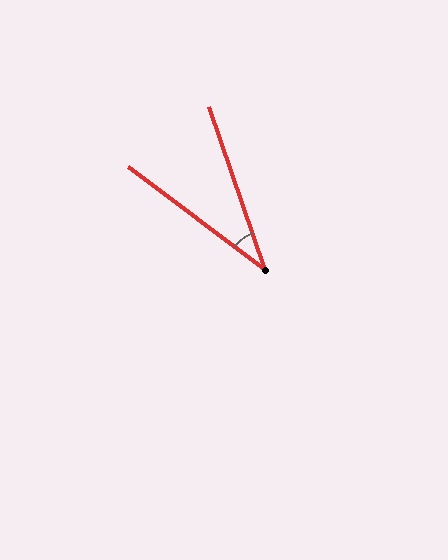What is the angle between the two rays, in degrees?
Approximately 34 degrees.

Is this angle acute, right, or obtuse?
It is acute.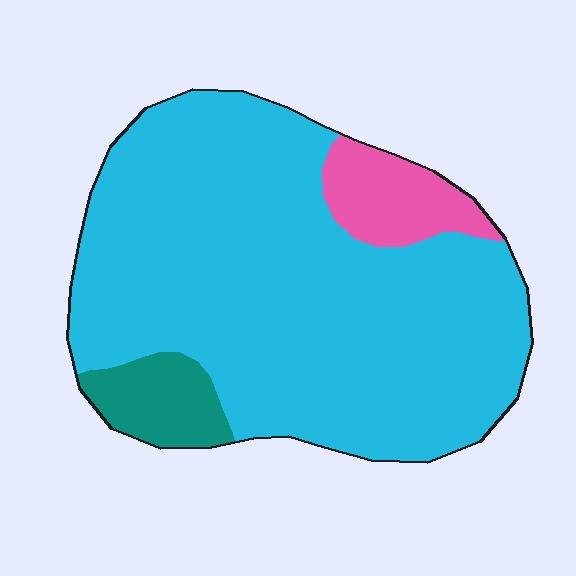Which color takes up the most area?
Cyan, at roughly 85%.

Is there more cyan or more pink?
Cyan.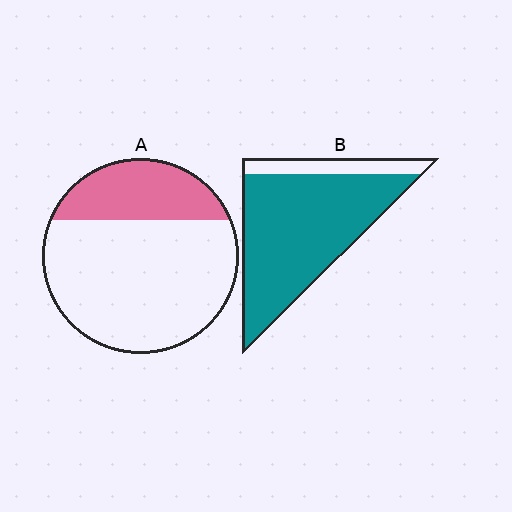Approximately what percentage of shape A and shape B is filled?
A is approximately 25% and B is approximately 85%.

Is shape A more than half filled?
No.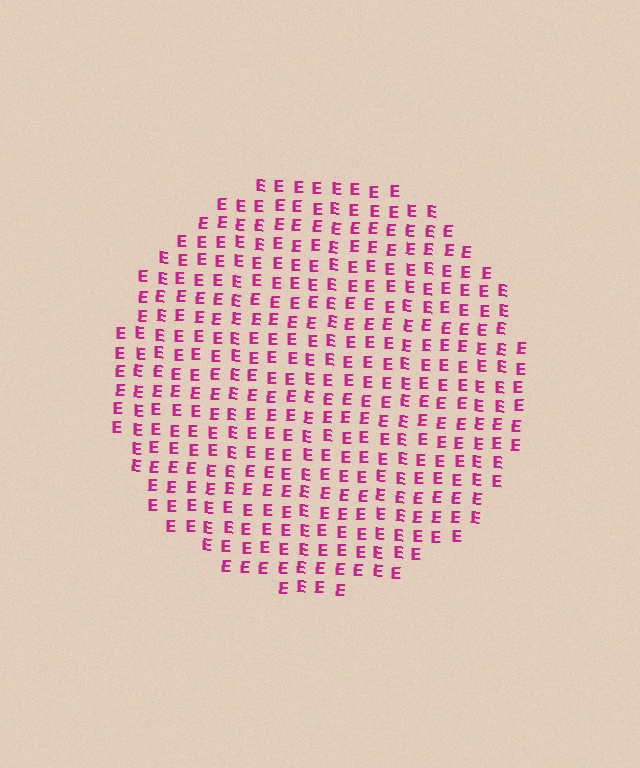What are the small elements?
The small elements are letter E's.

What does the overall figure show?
The overall figure shows a circle.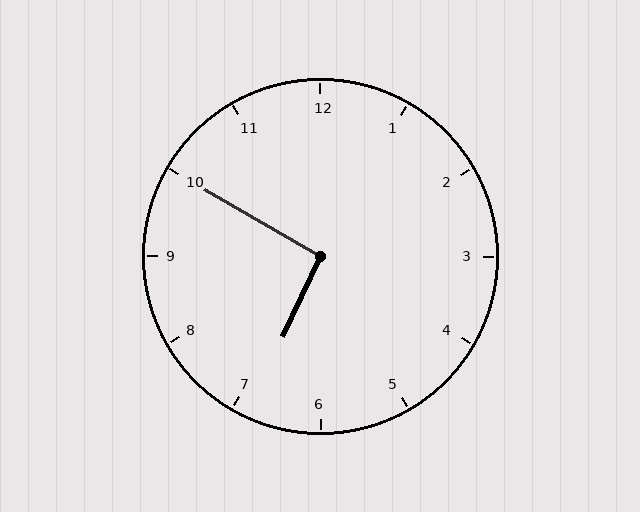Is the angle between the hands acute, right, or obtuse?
It is right.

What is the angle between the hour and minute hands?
Approximately 95 degrees.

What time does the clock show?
6:50.